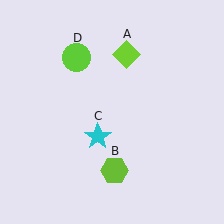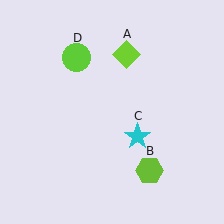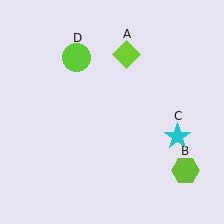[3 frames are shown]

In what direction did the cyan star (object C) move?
The cyan star (object C) moved right.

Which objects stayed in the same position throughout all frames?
Lime diamond (object A) and lime circle (object D) remained stationary.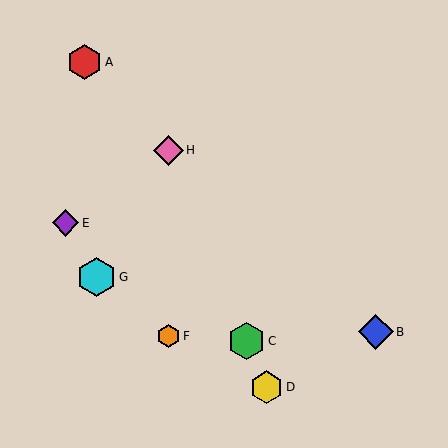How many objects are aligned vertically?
2 objects (F, H) are aligned vertically.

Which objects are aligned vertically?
Objects F, H are aligned vertically.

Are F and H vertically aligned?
Yes, both are at x≈168.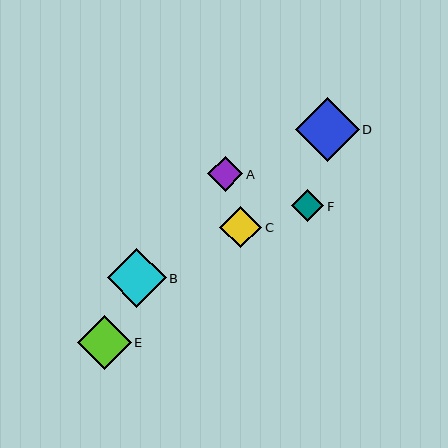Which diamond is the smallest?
Diamond F is the smallest with a size of approximately 33 pixels.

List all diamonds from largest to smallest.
From largest to smallest: D, B, E, C, A, F.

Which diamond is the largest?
Diamond D is the largest with a size of approximately 64 pixels.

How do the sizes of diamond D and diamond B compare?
Diamond D and diamond B are approximately the same size.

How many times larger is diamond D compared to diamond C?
Diamond D is approximately 1.5 times the size of diamond C.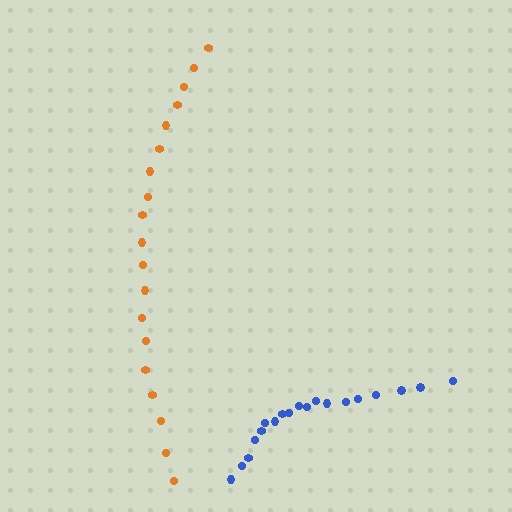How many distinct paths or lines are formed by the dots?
There are 2 distinct paths.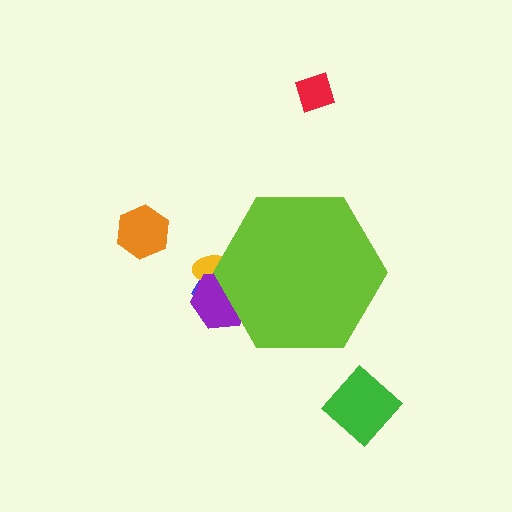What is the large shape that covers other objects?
A lime hexagon.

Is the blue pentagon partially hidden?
Yes, the blue pentagon is partially hidden behind the lime hexagon.